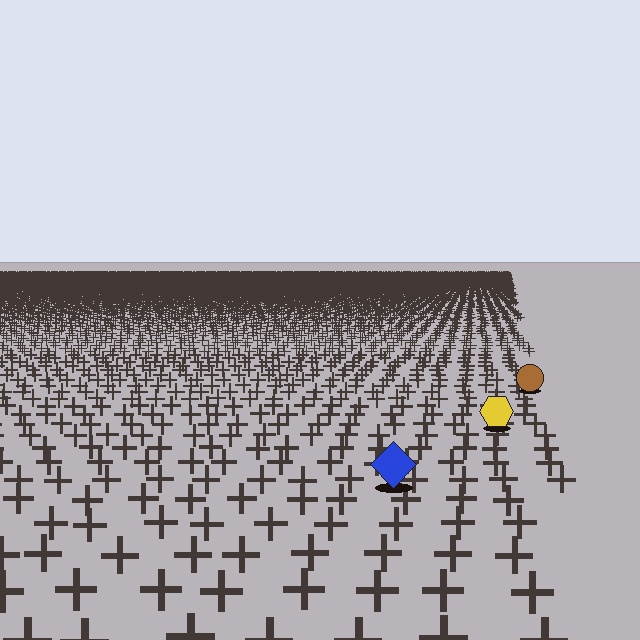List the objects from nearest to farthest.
From nearest to farthest: the blue diamond, the yellow hexagon, the brown circle.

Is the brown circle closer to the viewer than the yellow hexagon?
No. The yellow hexagon is closer — you can tell from the texture gradient: the ground texture is coarser near it.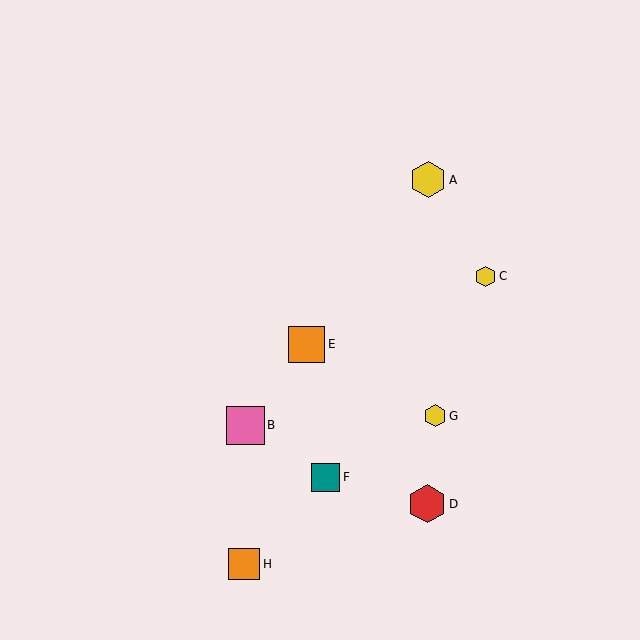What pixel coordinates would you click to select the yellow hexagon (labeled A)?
Click at (428, 180) to select the yellow hexagon A.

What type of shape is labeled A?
Shape A is a yellow hexagon.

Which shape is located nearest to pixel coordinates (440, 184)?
The yellow hexagon (labeled A) at (428, 180) is nearest to that location.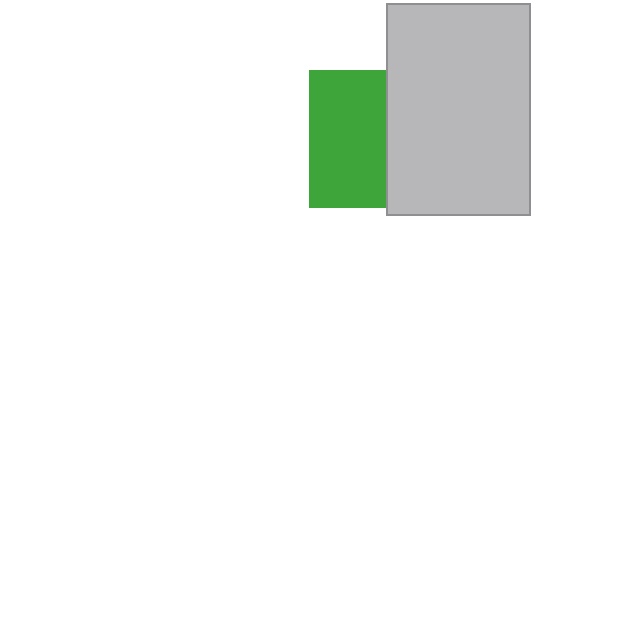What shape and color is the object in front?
The object in front is a light gray rectangle.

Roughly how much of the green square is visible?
About half of it is visible (roughly 55%).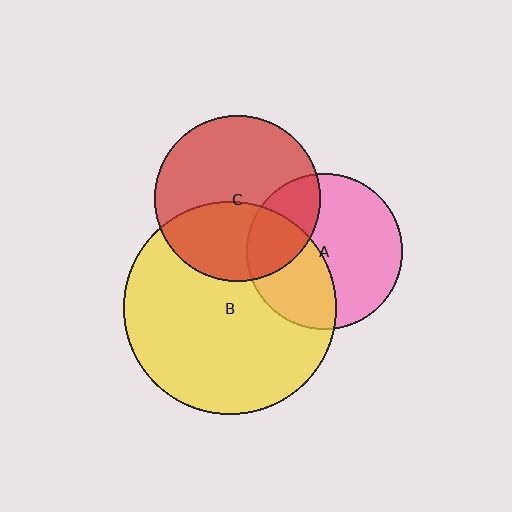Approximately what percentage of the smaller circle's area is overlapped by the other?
Approximately 25%.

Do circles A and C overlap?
Yes.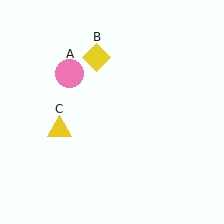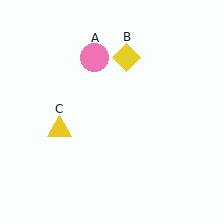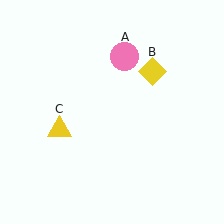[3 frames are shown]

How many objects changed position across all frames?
2 objects changed position: pink circle (object A), yellow diamond (object B).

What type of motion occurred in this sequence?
The pink circle (object A), yellow diamond (object B) rotated clockwise around the center of the scene.